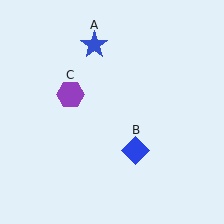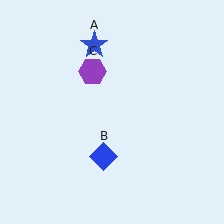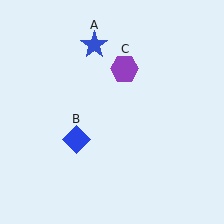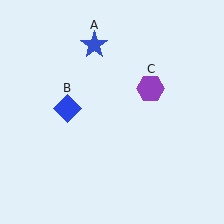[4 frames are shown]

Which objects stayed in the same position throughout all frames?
Blue star (object A) remained stationary.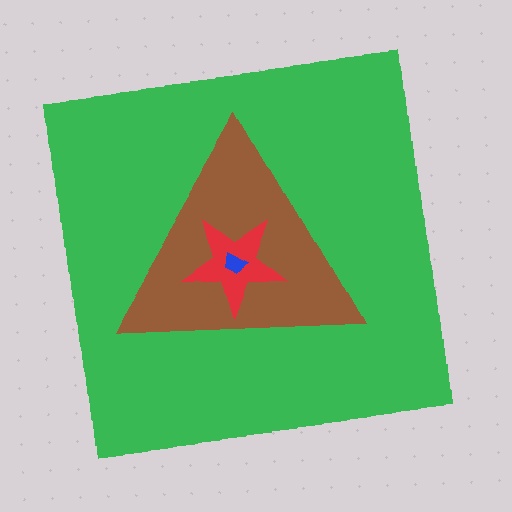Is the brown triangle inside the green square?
Yes.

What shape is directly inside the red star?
The blue trapezoid.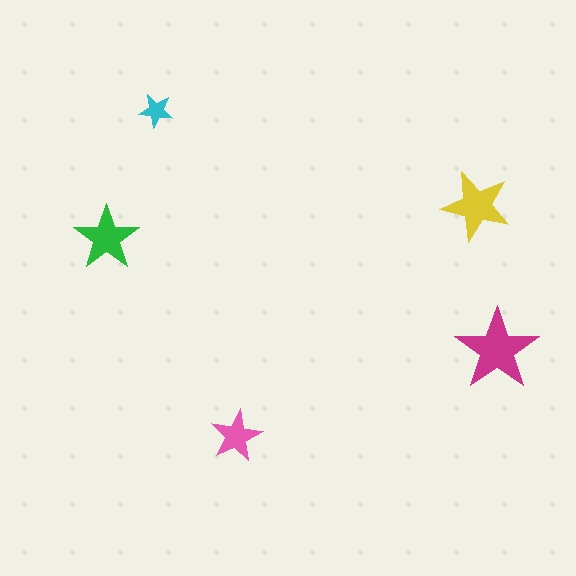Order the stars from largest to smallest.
the magenta one, the yellow one, the green one, the pink one, the cyan one.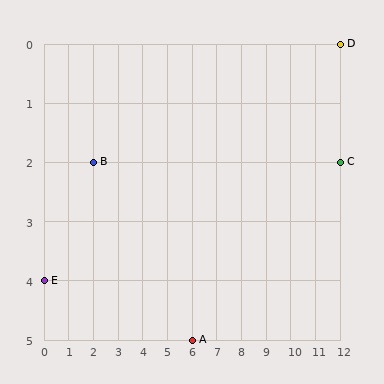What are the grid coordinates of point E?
Point E is at grid coordinates (0, 4).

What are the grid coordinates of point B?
Point B is at grid coordinates (2, 2).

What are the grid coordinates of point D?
Point D is at grid coordinates (12, 0).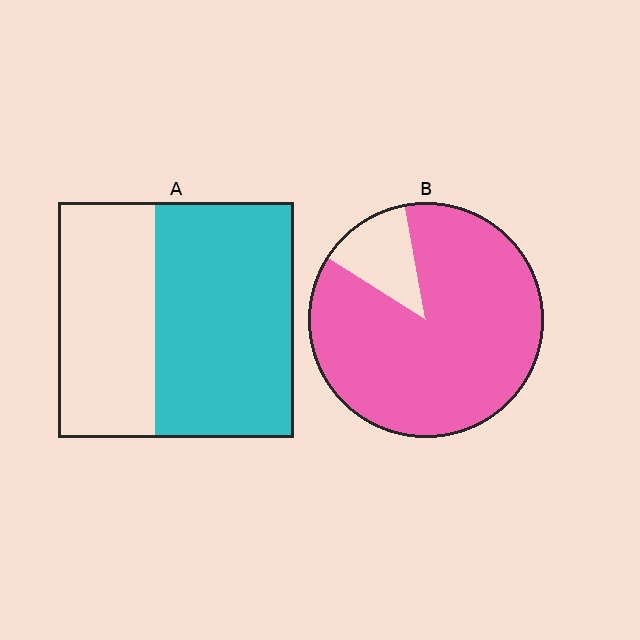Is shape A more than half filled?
Yes.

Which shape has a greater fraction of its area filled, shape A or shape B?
Shape B.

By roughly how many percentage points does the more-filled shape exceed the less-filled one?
By roughly 30 percentage points (B over A).